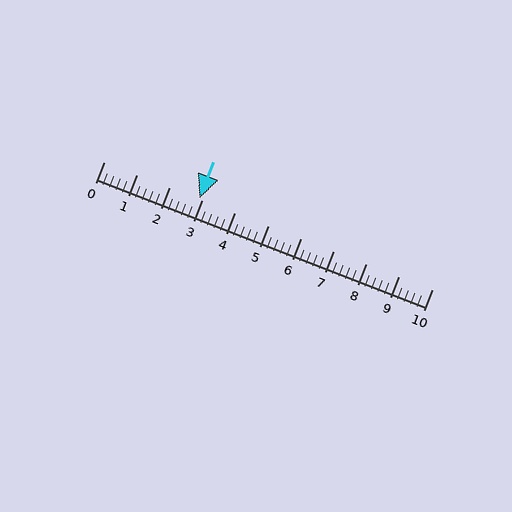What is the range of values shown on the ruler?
The ruler shows values from 0 to 10.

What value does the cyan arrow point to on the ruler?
The cyan arrow points to approximately 2.9.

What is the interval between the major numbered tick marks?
The major tick marks are spaced 1 units apart.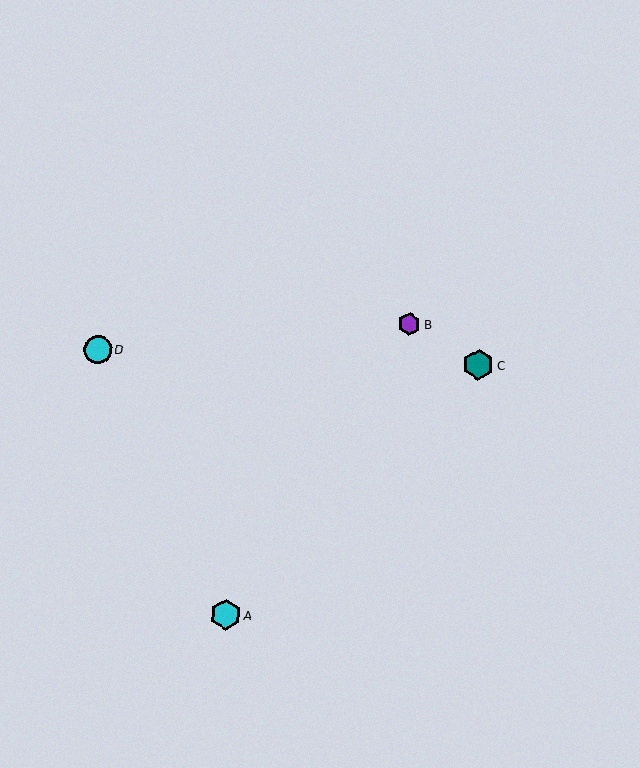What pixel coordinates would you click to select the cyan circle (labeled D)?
Click at (98, 349) to select the cyan circle D.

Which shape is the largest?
The teal hexagon (labeled C) is the largest.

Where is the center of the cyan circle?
The center of the cyan circle is at (98, 349).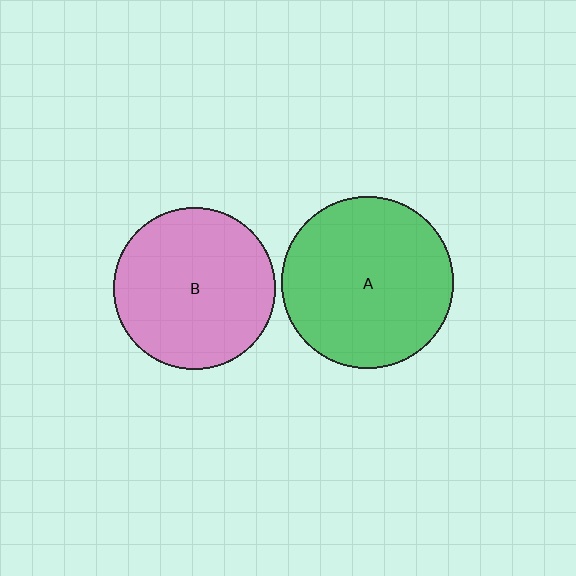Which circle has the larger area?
Circle A (green).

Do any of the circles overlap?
No, none of the circles overlap.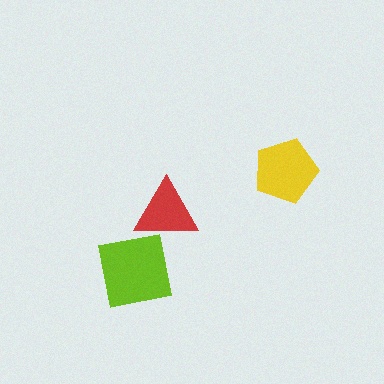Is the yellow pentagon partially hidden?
No, no other shape covers it.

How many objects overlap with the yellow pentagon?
0 objects overlap with the yellow pentagon.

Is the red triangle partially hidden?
Yes, it is partially covered by another shape.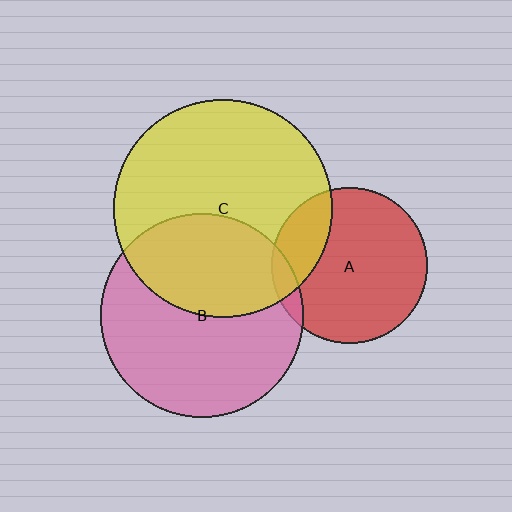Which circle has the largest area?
Circle C (yellow).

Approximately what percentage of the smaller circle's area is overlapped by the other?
Approximately 20%.